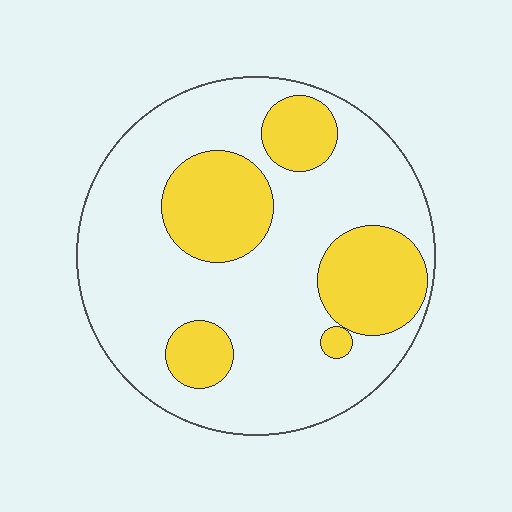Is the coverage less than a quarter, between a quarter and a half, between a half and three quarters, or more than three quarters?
Between a quarter and a half.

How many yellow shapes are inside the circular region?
5.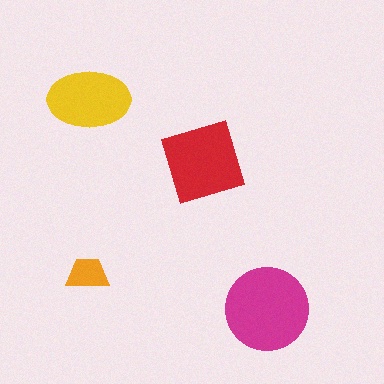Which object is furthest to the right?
The magenta circle is rightmost.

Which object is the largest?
The magenta circle.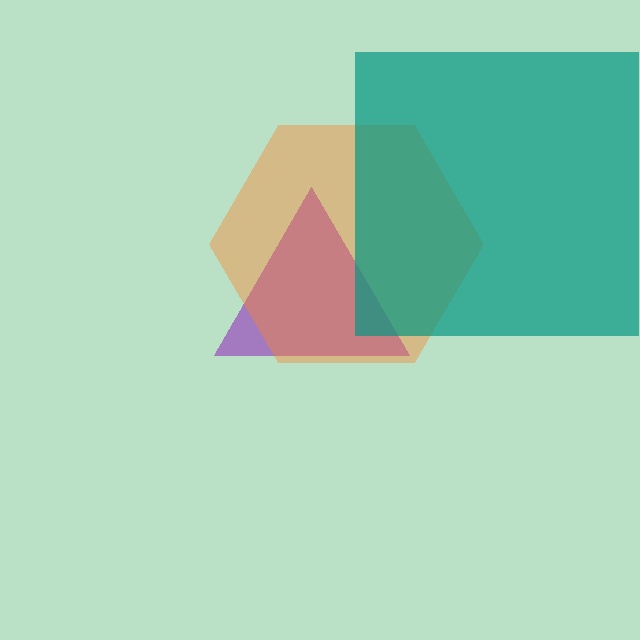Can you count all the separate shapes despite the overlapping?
Yes, there are 3 separate shapes.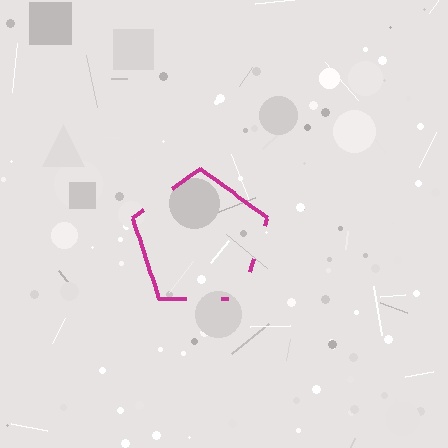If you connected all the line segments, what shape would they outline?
They would outline a pentagon.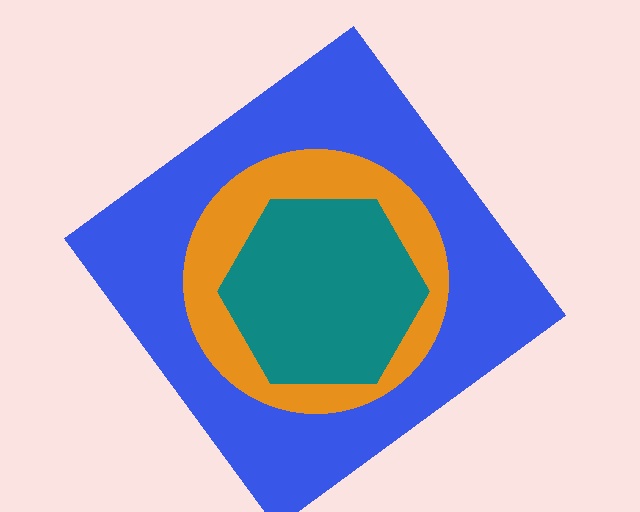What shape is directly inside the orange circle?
The teal hexagon.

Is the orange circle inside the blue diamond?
Yes.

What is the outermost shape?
The blue diamond.